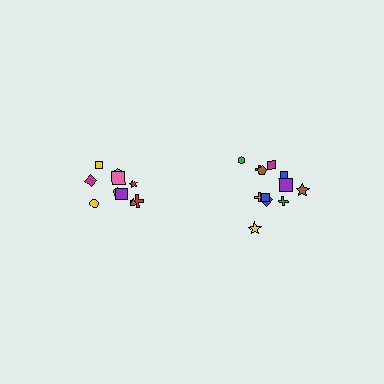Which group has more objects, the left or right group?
The right group.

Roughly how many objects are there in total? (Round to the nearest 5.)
Roughly 20 objects in total.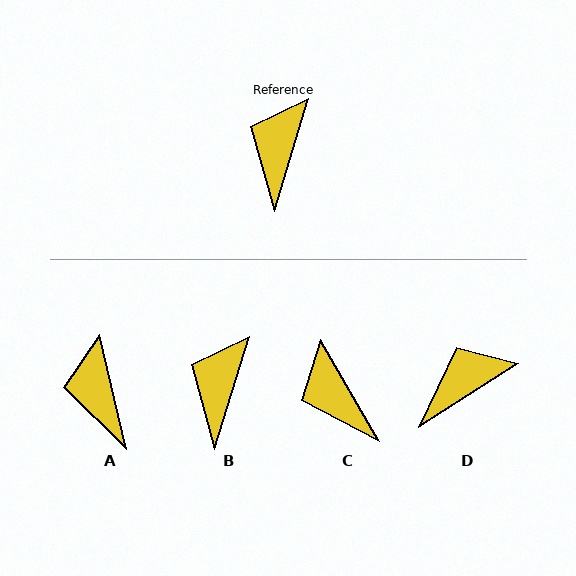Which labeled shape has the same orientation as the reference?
B.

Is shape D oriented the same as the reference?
No, it is off by about 40 degrees.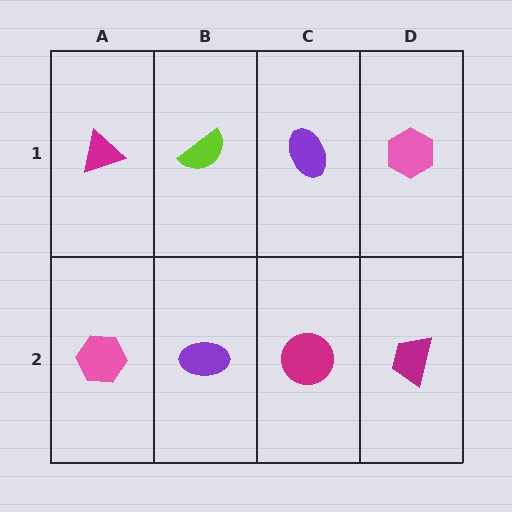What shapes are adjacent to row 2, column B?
A lime semicircle (row 1, column B), a pink hexagon (row 2, column A), a magenta circle (row 2, column C).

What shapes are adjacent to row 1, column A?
A pink hexagon (row 2, column A), a lime semicircle (row 1, column B).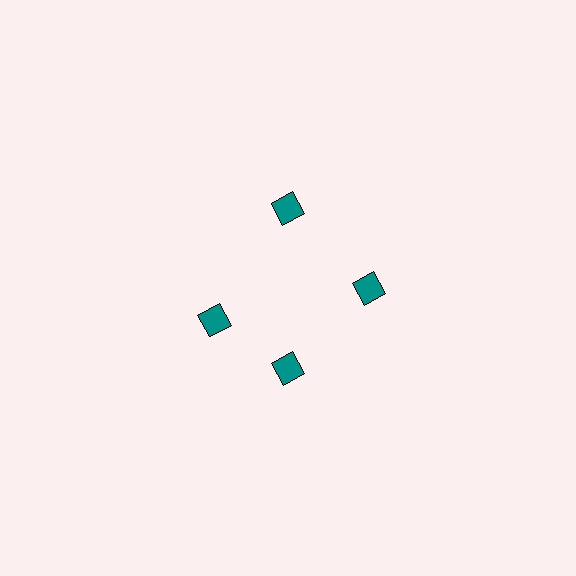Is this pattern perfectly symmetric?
No. The 4 teal diamonds are arranged in a ring, but one element near the 9 o'clock position is rotated out of alignment along the ring, breaking the 4-fold rotational symmetry.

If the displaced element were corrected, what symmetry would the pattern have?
It would have 4-fold rotational symmetry — the pattern would map onto itself every 90 degrees.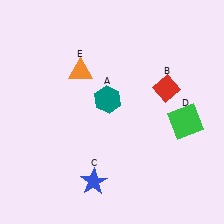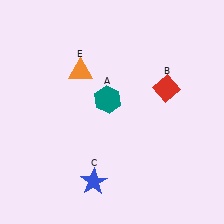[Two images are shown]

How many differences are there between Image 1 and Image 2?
There is 1 difference between the two images.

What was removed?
The green square (D) was removed in Image 2.